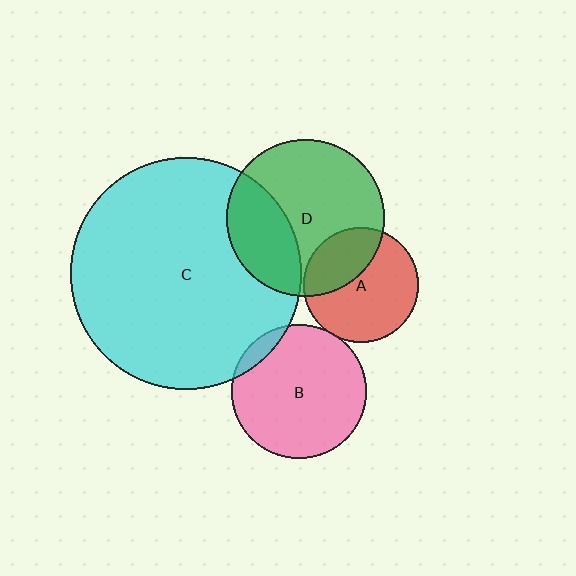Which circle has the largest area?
Circle C (cyan).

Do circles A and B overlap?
Yes.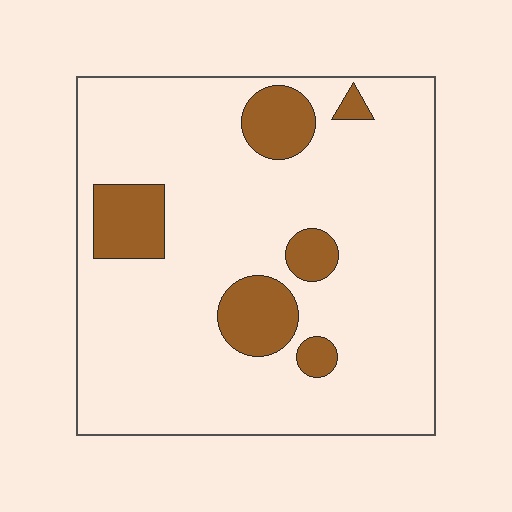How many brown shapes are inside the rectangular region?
6.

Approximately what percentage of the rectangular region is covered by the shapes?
Approximately 15%.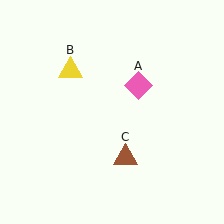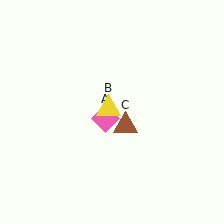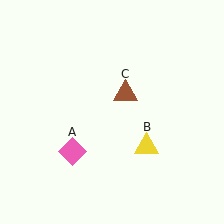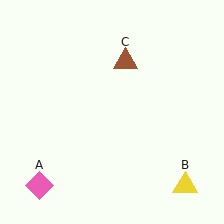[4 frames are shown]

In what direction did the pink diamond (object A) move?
The pink diamond (object A) moved down and to the left.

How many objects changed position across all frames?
3 objects changed position: pink diamond (object A), yellow triangle (object B), brown triangle (object C).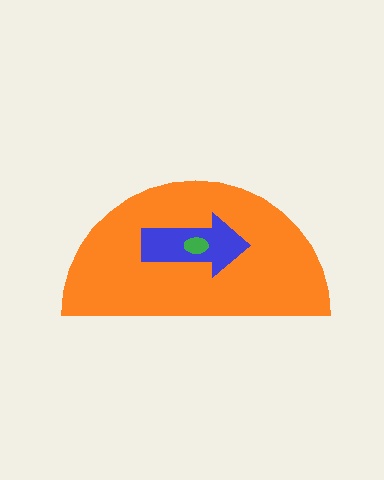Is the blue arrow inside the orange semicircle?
Yes.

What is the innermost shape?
The green ellipse.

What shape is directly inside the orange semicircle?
The blue arrow.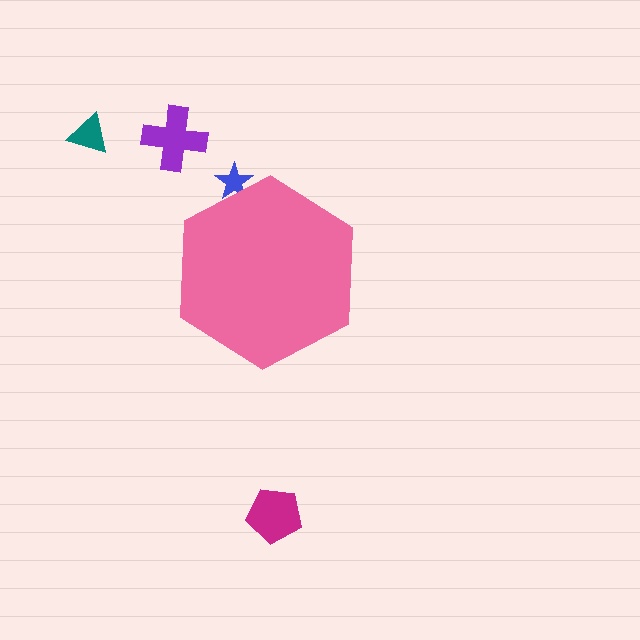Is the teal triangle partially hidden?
No, the teal triangle is fully visible.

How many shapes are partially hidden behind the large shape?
1 shape is partially hidden.